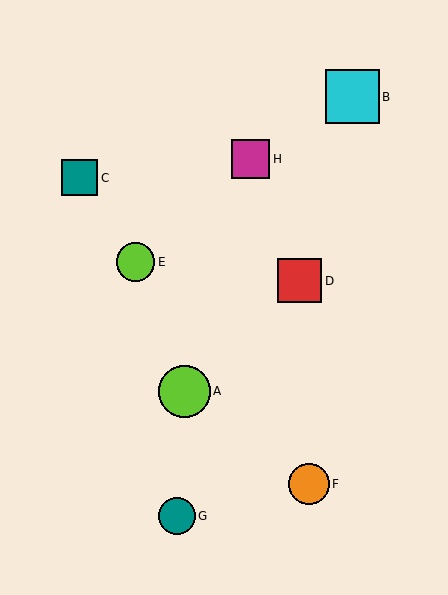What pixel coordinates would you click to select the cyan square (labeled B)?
Click at (352, 97) to select the cyan square B.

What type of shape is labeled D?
Shape D is a red square.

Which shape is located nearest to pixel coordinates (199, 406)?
The lime circle (labeled A) at (184, 391) is nearest to that location.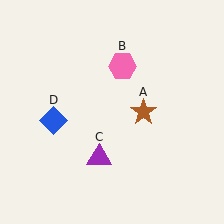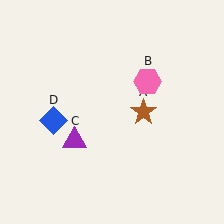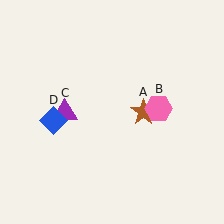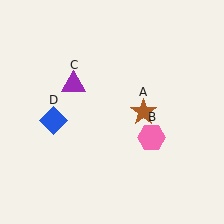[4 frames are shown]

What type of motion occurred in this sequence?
The pink hexagon (object B), purple triangle (object C) rotated clockwise around the center of the scene.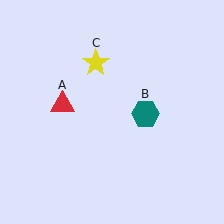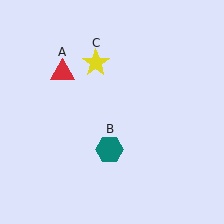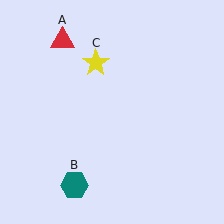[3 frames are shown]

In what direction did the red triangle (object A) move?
The red triangle (object A) moved up.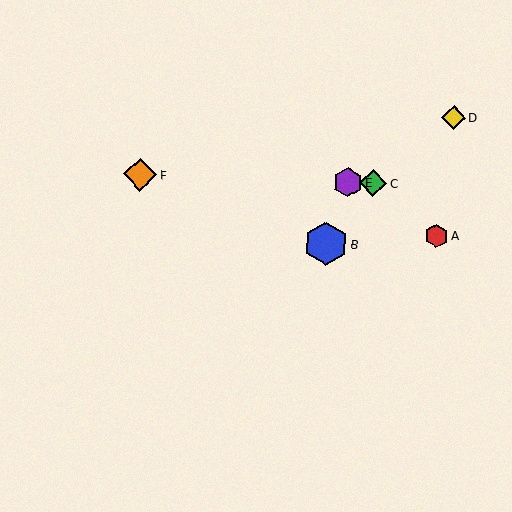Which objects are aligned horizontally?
Objects C, E, F are aligned horizontally.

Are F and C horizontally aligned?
Yes, both are at y≈175.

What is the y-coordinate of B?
Object B is at y≈244.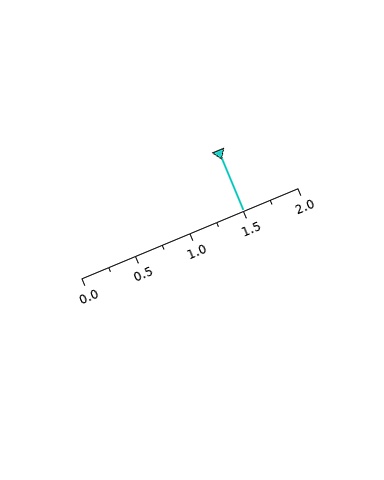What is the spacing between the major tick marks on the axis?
The major ticks are spaced 0.5 apart.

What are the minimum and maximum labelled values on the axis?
The axis runs from 0.0 to 2.0.